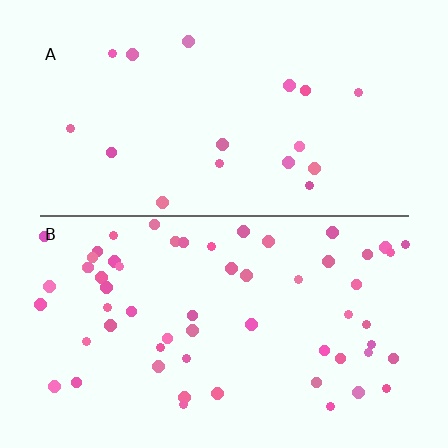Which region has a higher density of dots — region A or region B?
B (the bottom).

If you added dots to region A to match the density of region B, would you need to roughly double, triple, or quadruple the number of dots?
Approximately triple.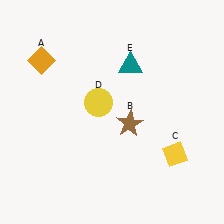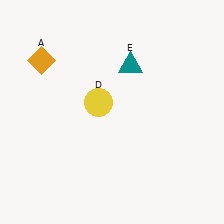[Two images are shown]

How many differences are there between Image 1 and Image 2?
There are 2 differences between the two images.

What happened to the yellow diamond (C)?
The yellow diamond (C) was removed in Image 2. It was in the bottom-right area of Image 1.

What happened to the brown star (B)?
The brown star (B) was removed in Image 2. It was in the bottom-right area of Image 1.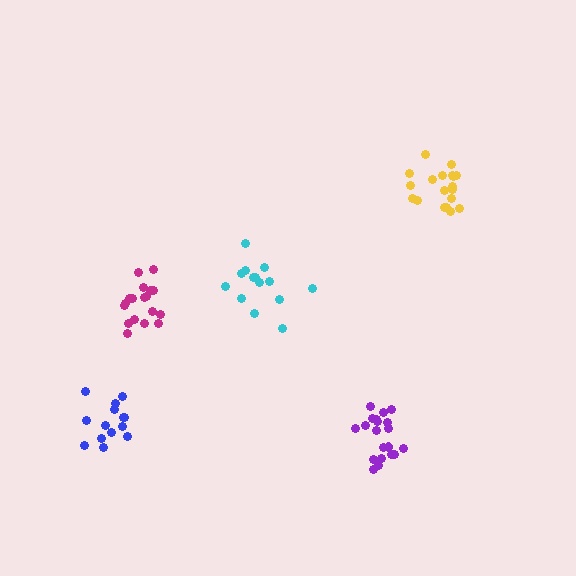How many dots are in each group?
Group 1: 20 dots, Group 2: 19 dots, Group 3: 14 dots, Group 4: 14 dots, Group 5: 18 dots (85 total).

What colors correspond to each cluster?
The clusters are colored: purple, yellow, blue, cyan, magenta.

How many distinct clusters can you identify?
There are 5 distinct clusters.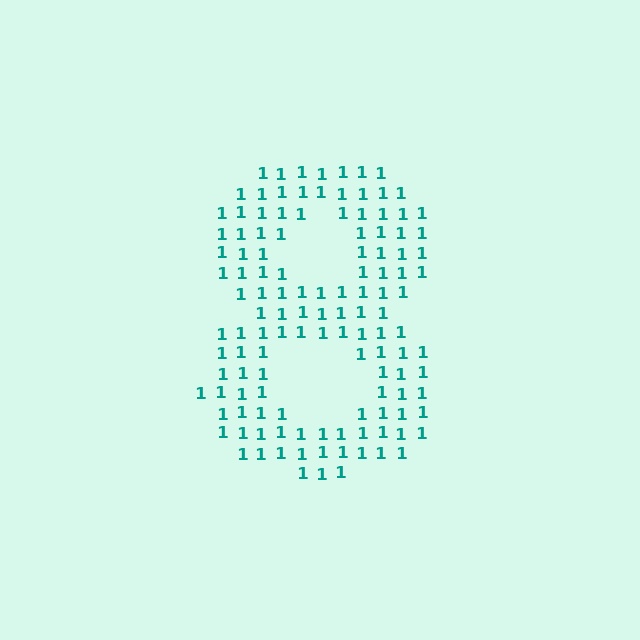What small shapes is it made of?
It is made of small digit 1's.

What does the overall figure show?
The overall figure shows the digit 8.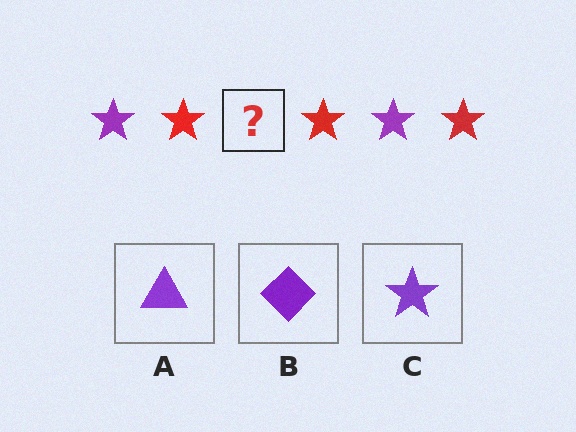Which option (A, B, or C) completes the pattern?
C.